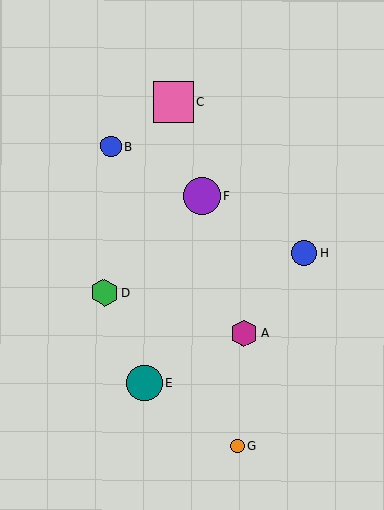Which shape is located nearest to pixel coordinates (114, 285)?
The green hexagon (labeled D) at (104, 292) is nearest to that location.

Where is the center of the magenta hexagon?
The center of the magenta hexagon is at (244, 334).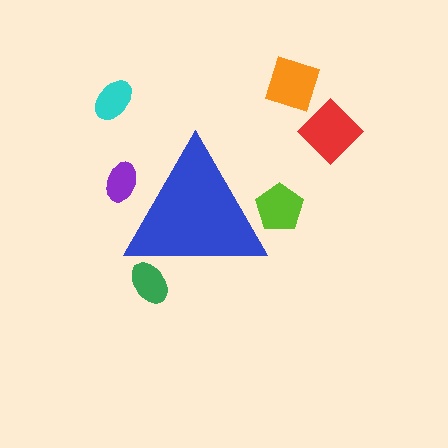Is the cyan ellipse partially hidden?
No, the cyan ellipse is fully visible.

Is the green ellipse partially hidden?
Yes, the green ellipse is partially hidden behind the blue triangle.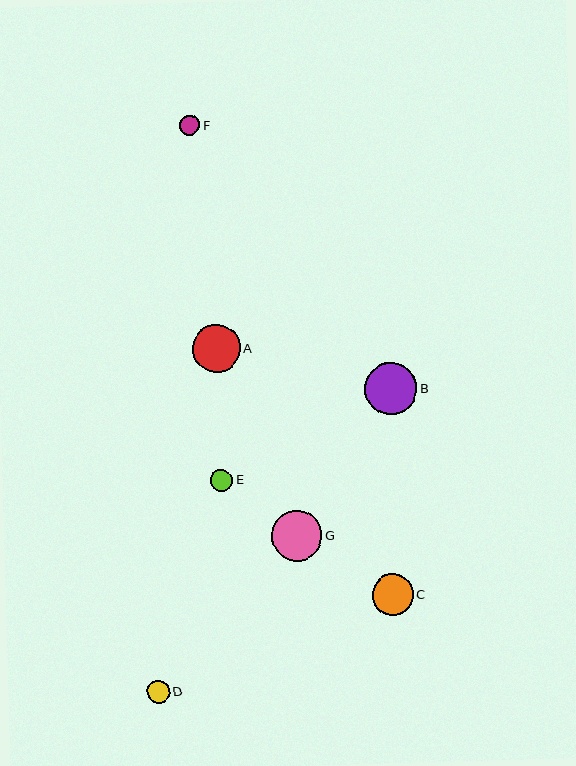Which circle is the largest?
Circle B is the largest with a size of approximately 52 pixels.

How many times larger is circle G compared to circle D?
Circle G is approximately 2.3 times the size of circle D.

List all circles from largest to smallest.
From largest to smallest: B, G, A, C, D, E, F.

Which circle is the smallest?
Circle F is the smallest with a size of approximately 20 pixels.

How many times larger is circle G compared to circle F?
Circle G is approximately 2.5 times the size of circle F.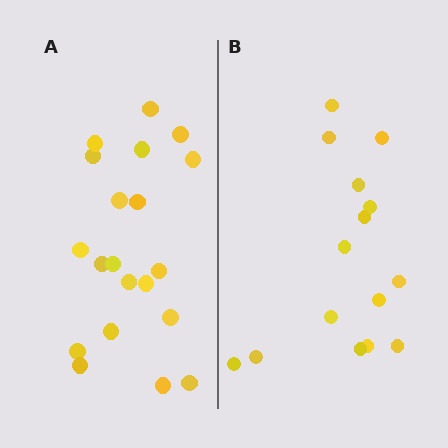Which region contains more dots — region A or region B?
Region A (the left region) has more dots.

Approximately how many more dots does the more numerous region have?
Region A has about 5 more dots than region B.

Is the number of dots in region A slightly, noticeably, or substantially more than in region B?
Region A has noticeably more, but not dramatically so. The ratio is roughly 1.3 to 1.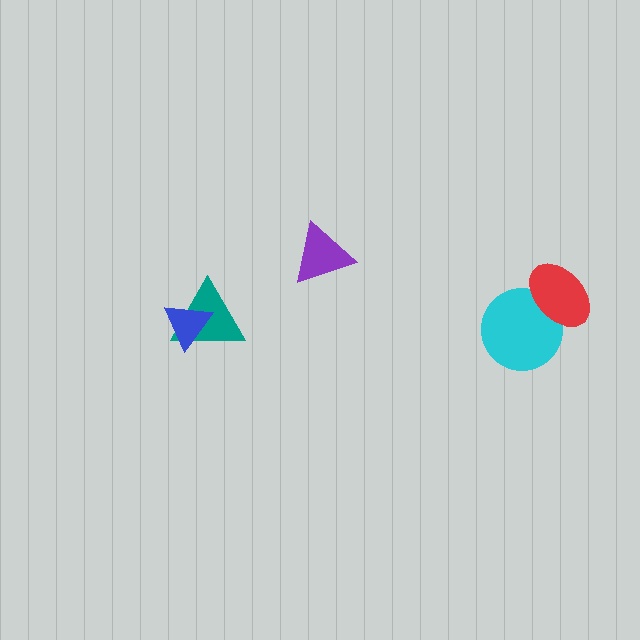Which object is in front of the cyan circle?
The red ellipse is in front of the cyan circle.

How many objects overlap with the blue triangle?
1 object overlaps with the blue triangle.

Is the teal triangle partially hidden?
Yes, it is partially covered by another shape.